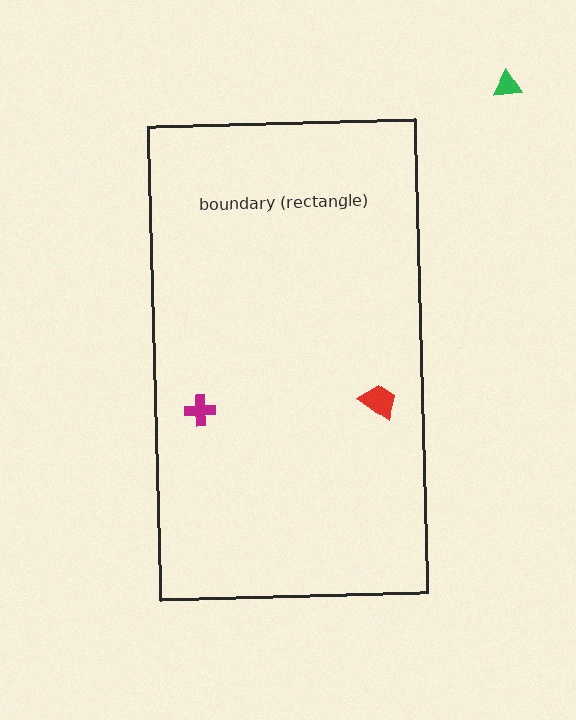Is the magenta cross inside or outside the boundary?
Inside.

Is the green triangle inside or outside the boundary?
Outside.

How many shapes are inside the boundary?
2 inside, 1 outside.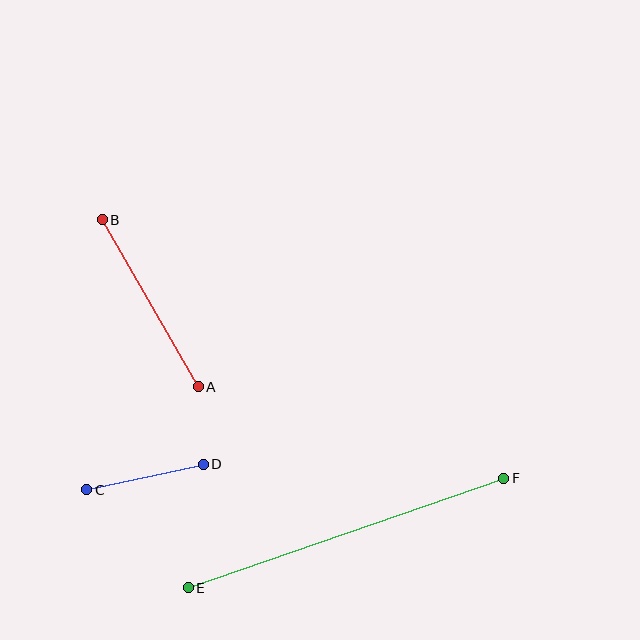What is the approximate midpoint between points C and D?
The midpoint is at approximately (145, 477) pixels.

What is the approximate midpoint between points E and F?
The midpoint is at approximately (346, 533) pixels.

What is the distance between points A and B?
The distance is approximately 192 pixels.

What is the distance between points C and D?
The distance is approximately 119 pixels.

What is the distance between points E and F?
The distance is approximately 334 pixels.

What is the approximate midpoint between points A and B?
The midpoint is at approximately (150, 303) pixels.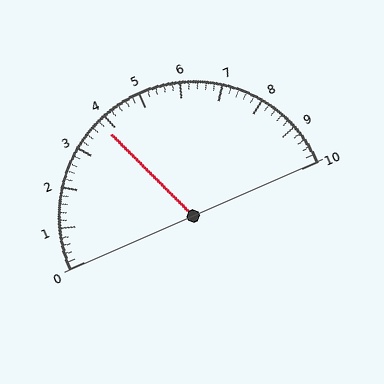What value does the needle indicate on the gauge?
The needle indicates approximately 3.8.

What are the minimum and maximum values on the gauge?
The gauge ranges from 0 to 10.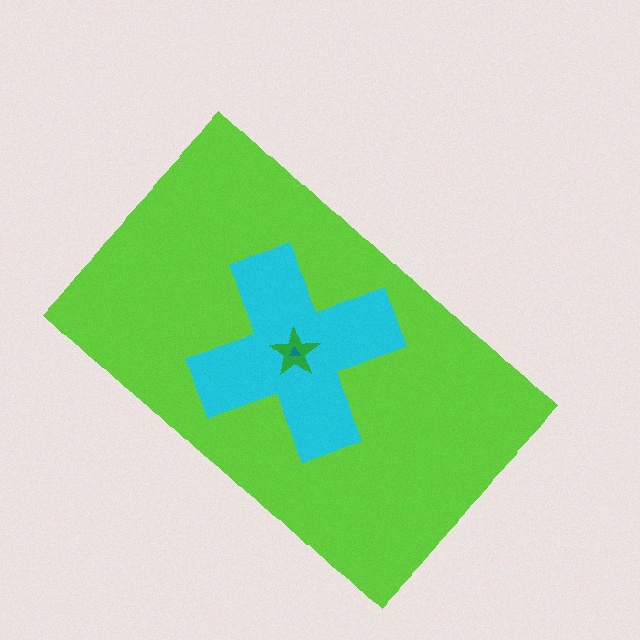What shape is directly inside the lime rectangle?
The cyan cross.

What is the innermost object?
The teal triangle.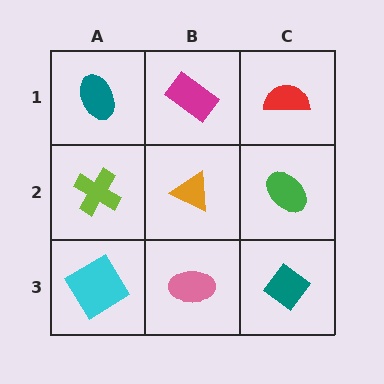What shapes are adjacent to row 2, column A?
A teal ellipse (row 1, column A), a cyan diamond (row 3, column A), an orange triangle (row 2, column B).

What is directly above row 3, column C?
A green ellipse.